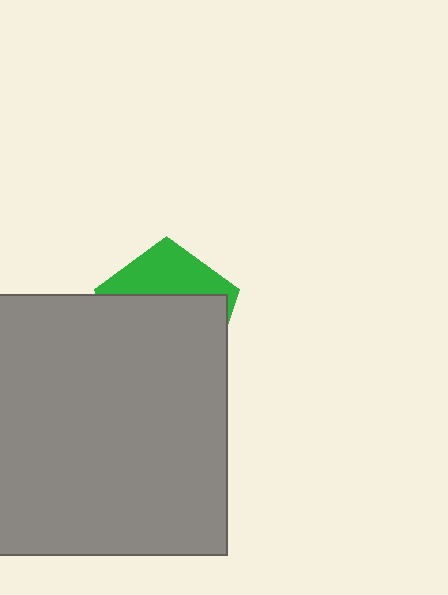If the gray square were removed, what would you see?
You would see the complete green pentagon.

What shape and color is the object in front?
The object in front is a gray square.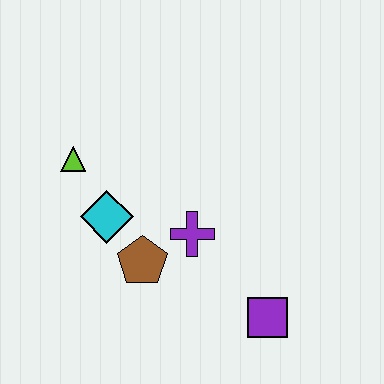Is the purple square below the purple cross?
Yes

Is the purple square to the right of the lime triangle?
Yes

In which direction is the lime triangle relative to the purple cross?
The lime triangle is to the left of the purple cross.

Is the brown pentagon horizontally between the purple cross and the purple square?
No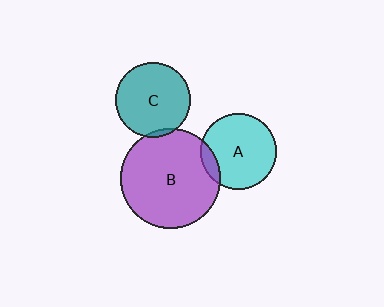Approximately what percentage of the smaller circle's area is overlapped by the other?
Approximately 5%.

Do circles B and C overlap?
Yes.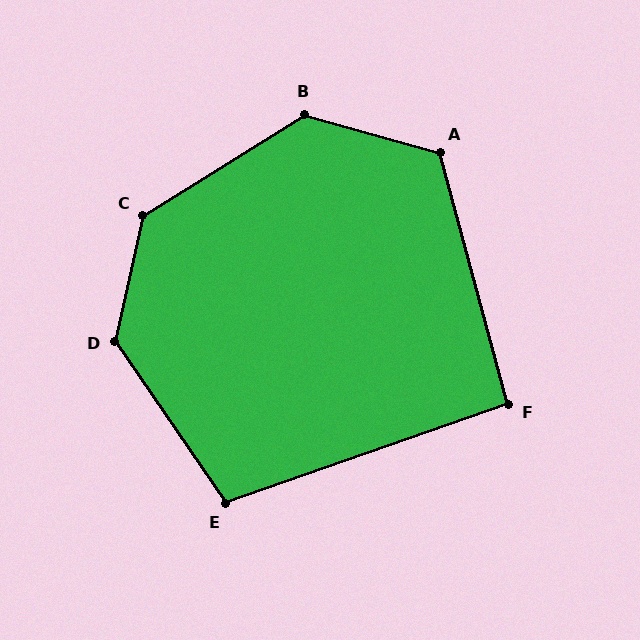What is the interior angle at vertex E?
Approximately 105 degrees (obtuse).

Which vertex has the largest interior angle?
C, at approximately 134 degrees.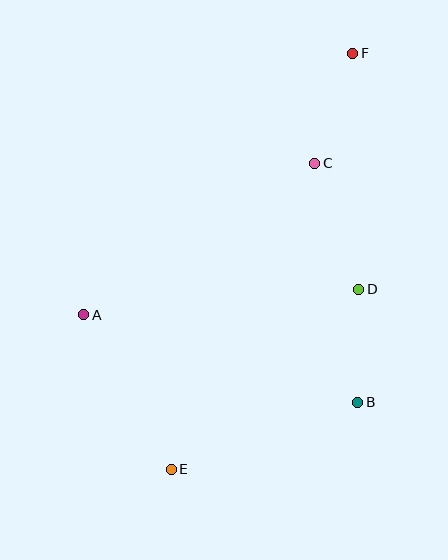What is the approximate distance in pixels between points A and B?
The distance between A and B is approximately 288 pixels.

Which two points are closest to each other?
Points B and D are closest to each other.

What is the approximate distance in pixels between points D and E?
The distance between D and E is approximately 260 pixels.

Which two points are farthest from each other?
Points E and F are farthest from each other.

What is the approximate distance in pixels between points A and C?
The distance between A and C is approximately 276 pixels.